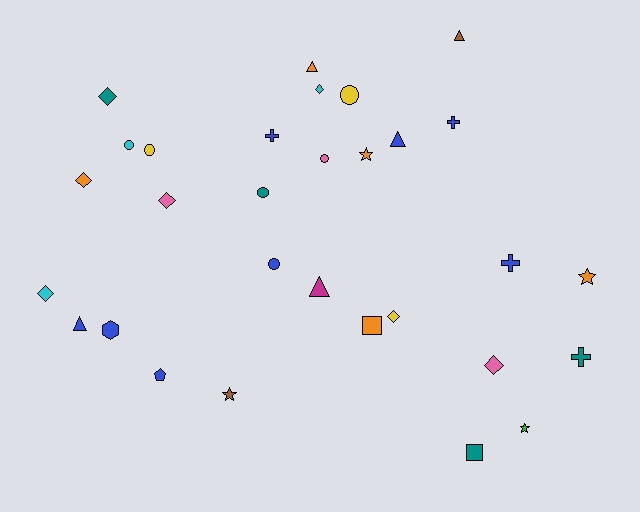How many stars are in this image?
There are 4 stars.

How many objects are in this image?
There are 30 objects.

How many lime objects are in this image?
There are no lime objects.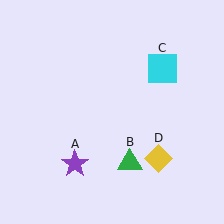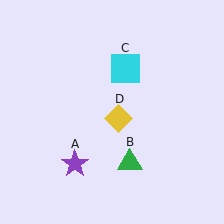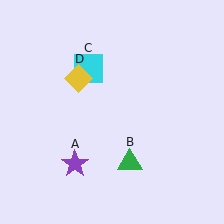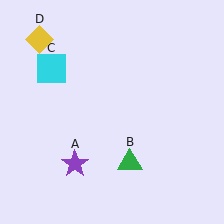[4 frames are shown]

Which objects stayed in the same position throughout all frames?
Purple star (object A) and green triangle (object B) remained stationary.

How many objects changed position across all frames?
2 objects changed position: cyan square (object C), yellow diamond (object D).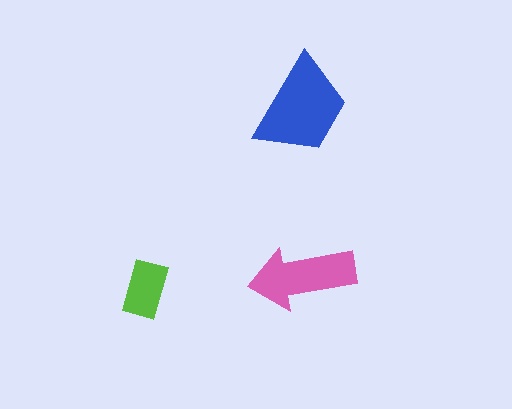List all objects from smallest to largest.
The lime rectangle, the pink arrow, the blue trapezoid.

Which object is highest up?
The blue trapezoid is topmost.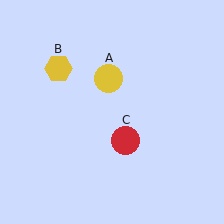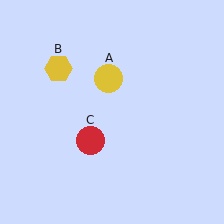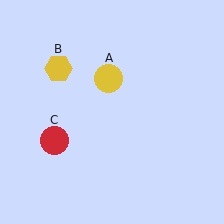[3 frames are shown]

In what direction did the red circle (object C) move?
The red circle (object C) moved left.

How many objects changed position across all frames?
1 object changed position: red circle (object C).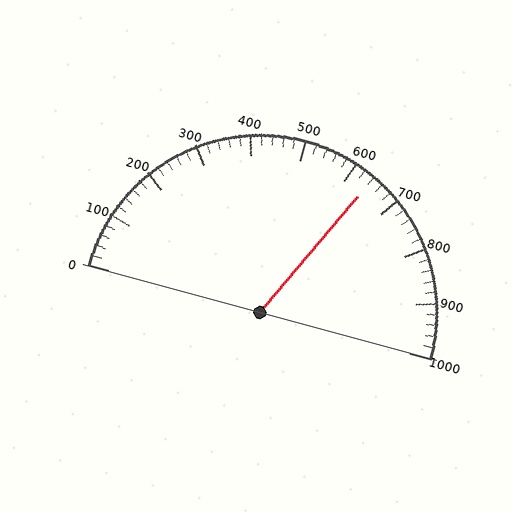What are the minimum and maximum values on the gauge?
The gauge ranges from 0 to 1000.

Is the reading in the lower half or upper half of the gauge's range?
The reading is in the upper half of the range (0 to 1000).